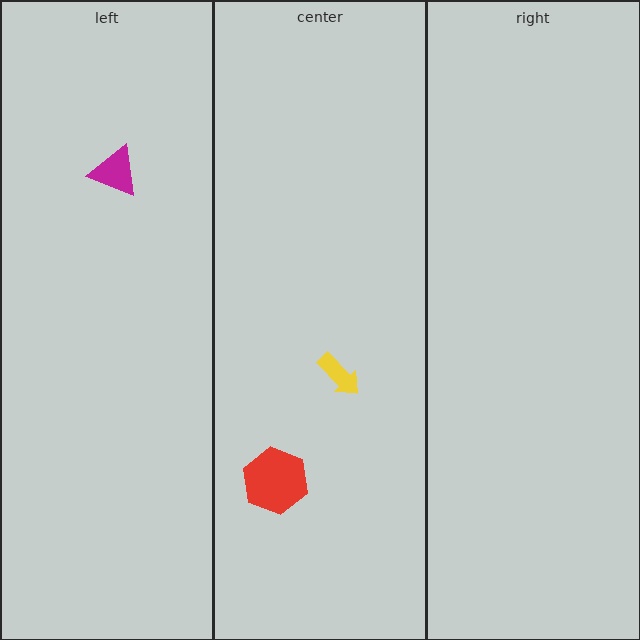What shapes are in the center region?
The yellow arrow, the red hexagon.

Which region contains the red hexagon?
The center region.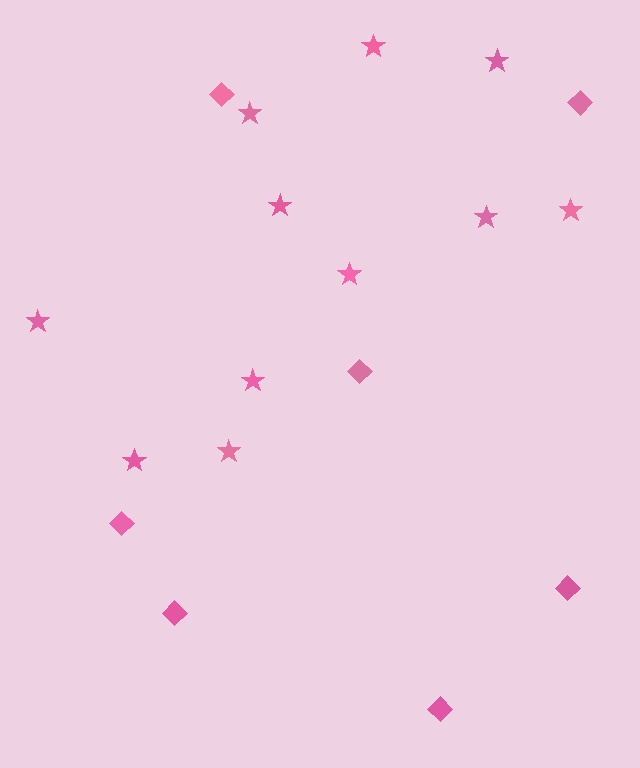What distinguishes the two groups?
There are 2 groups: one group of stars (11) and one group of diamonds (7).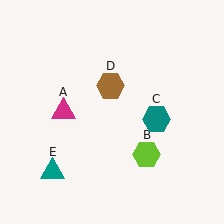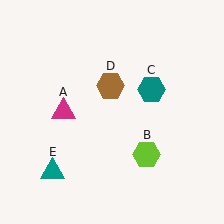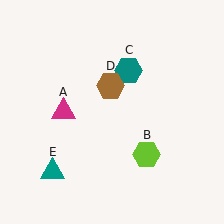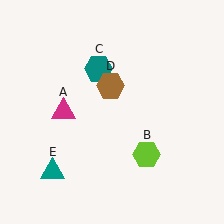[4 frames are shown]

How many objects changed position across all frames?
1 object changed position: teal hexagon (object C).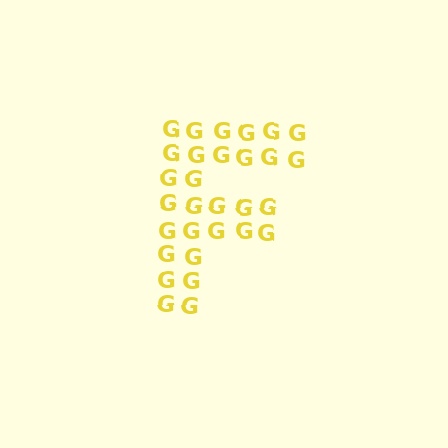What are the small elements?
The small elements are letter G's.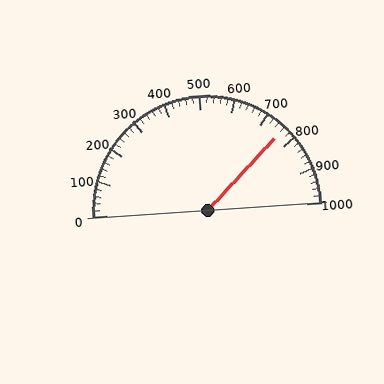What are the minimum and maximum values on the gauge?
The gauge ranges from 0 to 1000.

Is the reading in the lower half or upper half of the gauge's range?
The reading is in the upper half of the range (0 to 1000).